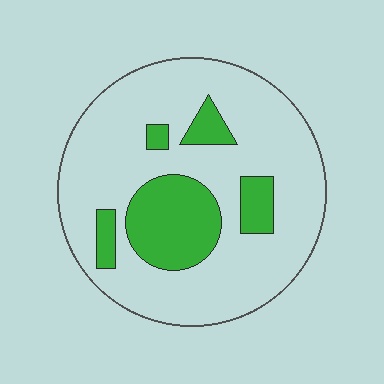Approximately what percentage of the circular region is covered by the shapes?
Approximately 20%.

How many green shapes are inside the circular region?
5.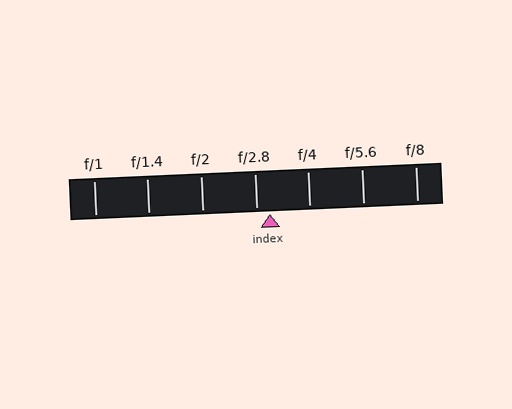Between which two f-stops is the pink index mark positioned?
The index mark is between f/2.8 and f/4.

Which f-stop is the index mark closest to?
The index mark is closest to f/2.8.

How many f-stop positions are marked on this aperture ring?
There are 7 f-stop positions marked.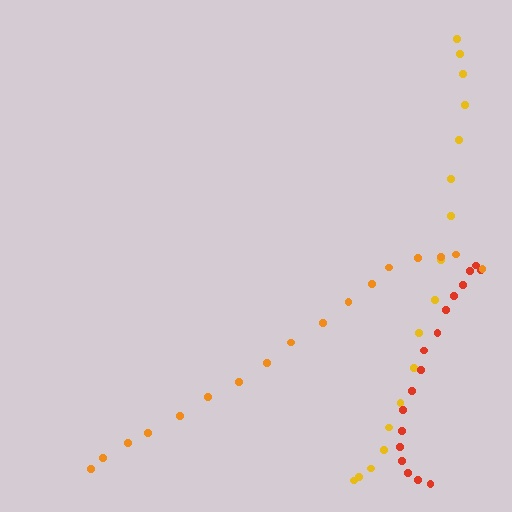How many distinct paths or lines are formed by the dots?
There are 3 distinct paths.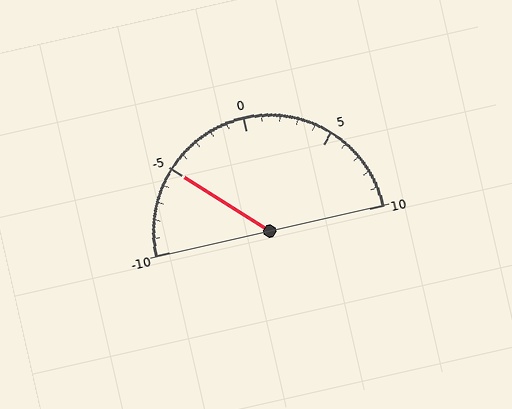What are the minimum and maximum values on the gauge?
The gauge ranges from -10 to 10.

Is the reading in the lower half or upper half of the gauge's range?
The reading is in the lower half of the range (-10 to 10).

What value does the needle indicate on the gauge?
The needle indicates approximately -5.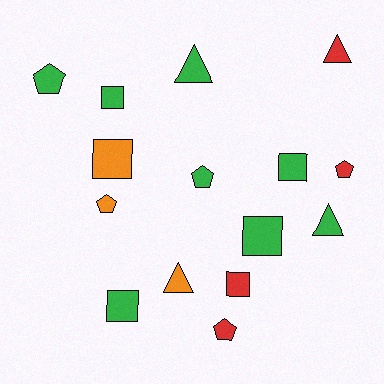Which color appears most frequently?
Green, with 8 objects.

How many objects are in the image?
There are 15 objects.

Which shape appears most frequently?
Square, with 6 objects.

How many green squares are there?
There are 4 green squares.